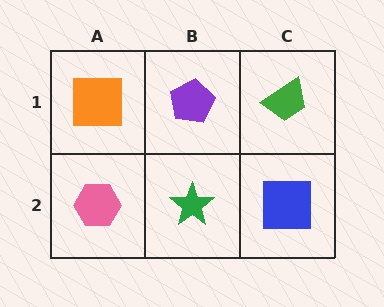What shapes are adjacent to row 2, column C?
A green trapezoid (row 1, column C), a green star (row 2, column B).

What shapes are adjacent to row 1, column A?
A pink hexagon (row 2, column A), a purple pentagon (row 1, column B).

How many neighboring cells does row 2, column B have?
3.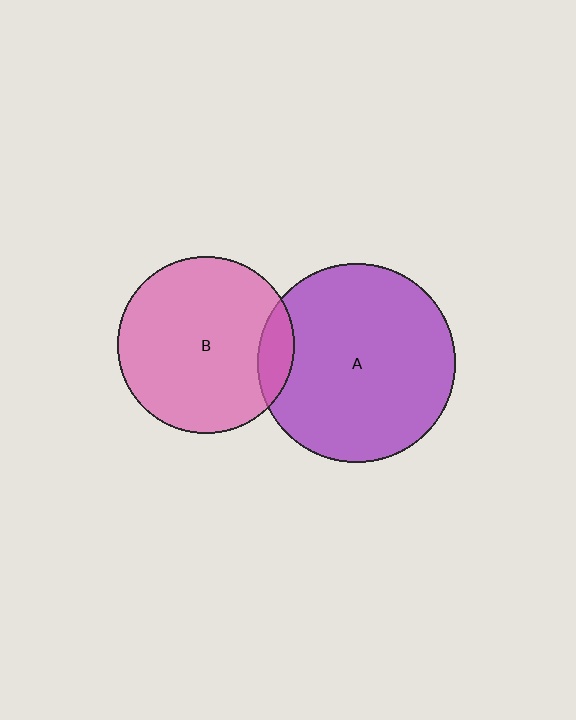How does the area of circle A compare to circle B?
Approximately 1.3 times.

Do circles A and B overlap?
Yes.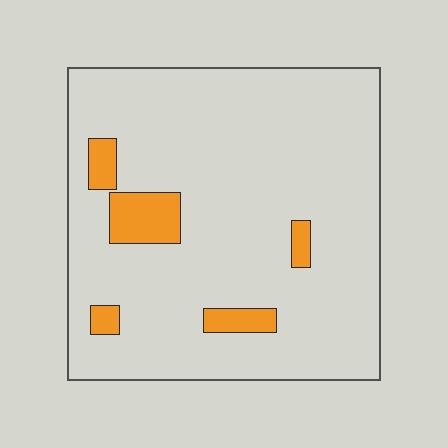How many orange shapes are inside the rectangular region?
5.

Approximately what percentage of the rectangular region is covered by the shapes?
Approximately 10%.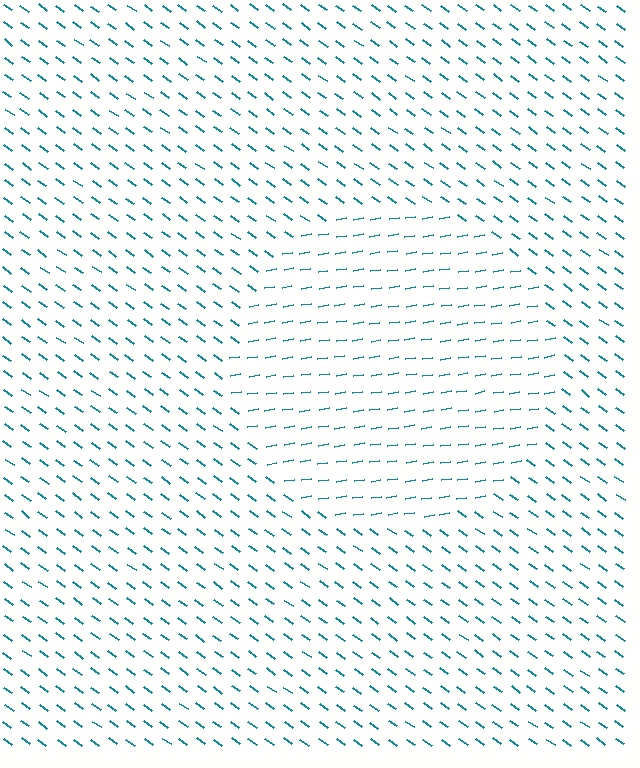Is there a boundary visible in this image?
Yes, there is a texture boundary formed by a change in line orientation.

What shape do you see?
I see a circle.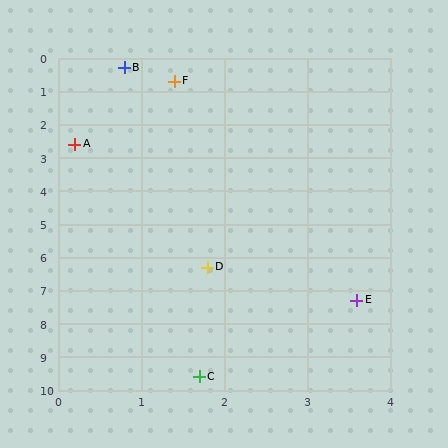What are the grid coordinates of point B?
Point B is at approximately (0.8, 0.3).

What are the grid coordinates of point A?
Point A is at approximately (0.2, 2.6).